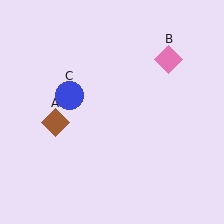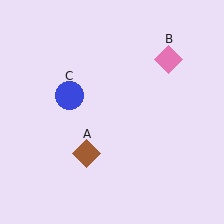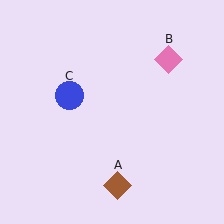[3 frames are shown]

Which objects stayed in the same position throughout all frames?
Pink diamond (object B) and blue circle (object C) remained stationary.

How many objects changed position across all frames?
1 object changed position: brown diamond (object A).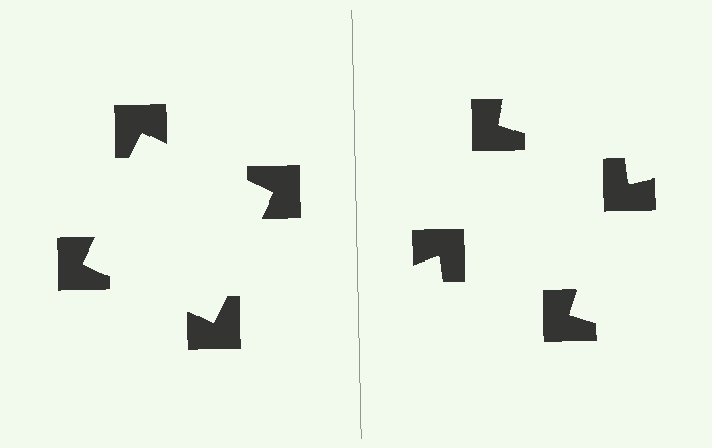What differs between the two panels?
The notched squares are positioned identically on both sides; only the wedge orientations differ. On the left they align to a square; on the right they are misaligned.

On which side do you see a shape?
An illusory square appears on the left side. On the right side the wedge cuts are rotated, so no coherent shape forms.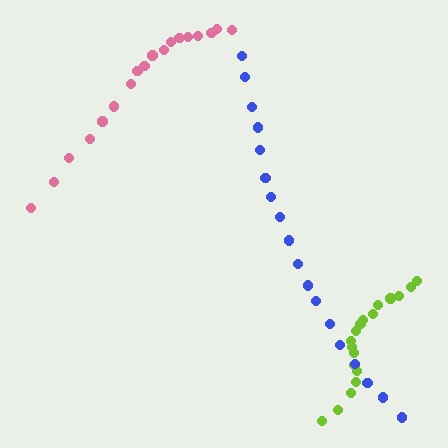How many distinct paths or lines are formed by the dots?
There are 3 distinct paths.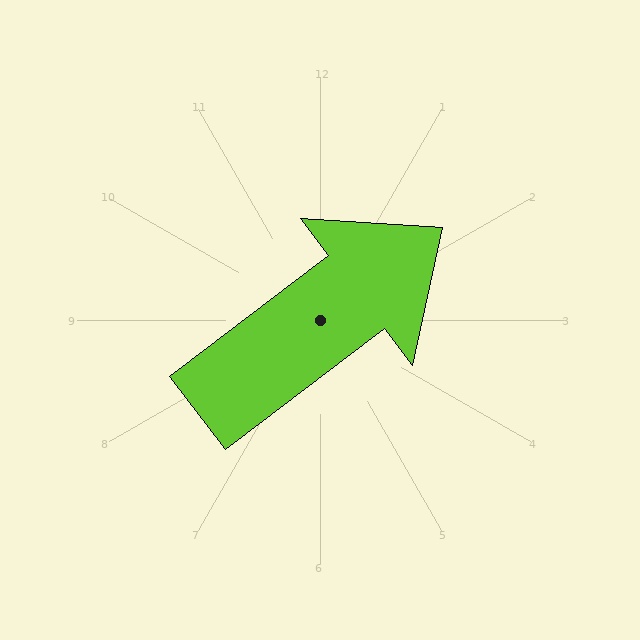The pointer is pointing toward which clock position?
Roughly 2 o'clock.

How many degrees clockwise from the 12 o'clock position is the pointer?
Approximately 53 degrees.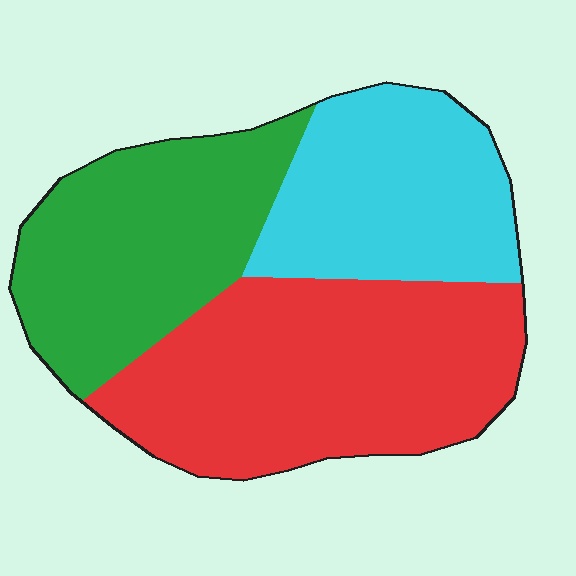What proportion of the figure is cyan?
Cyan takes up about one quarter (1/4) of the figure.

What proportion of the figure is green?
Green takes up between a sixth and a third of the figure.